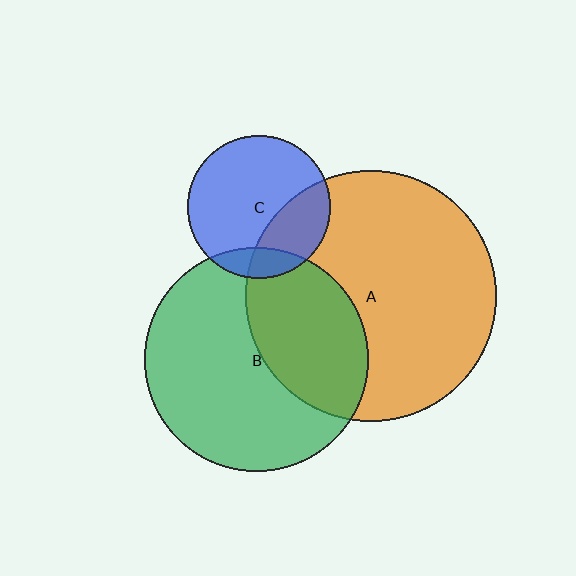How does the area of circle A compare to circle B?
Approximately 1.3 times.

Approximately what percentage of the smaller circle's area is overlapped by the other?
Approximately 15%.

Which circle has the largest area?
Circle A (orange).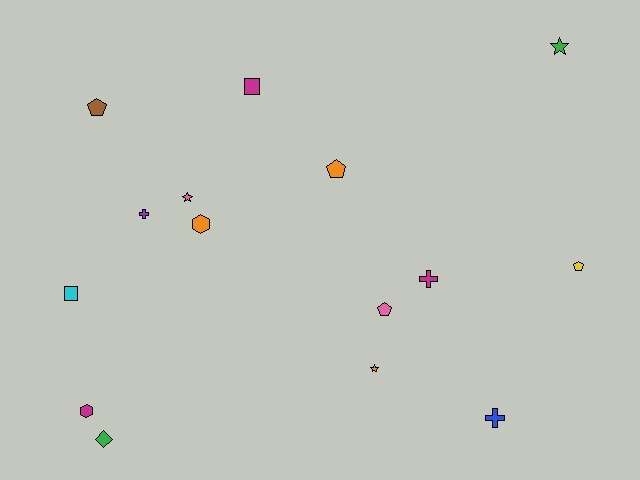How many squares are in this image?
There are 2 squares.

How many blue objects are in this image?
There is 1 blue object.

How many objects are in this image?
There are 15 objects.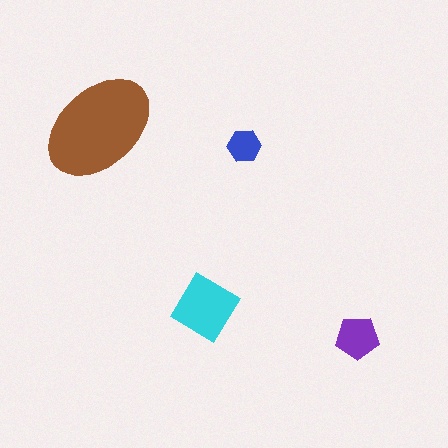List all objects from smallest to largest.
The blue hexagon, the purple pentagon, the cyan diamond, the brown ellipse.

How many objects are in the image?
There are 4 objects in the image.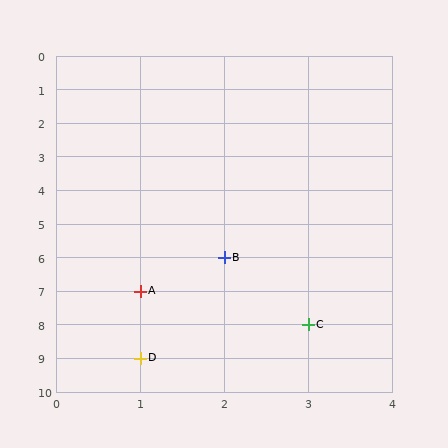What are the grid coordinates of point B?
Point B is at grid coordinates (2, 6).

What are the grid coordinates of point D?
Point D is at grid coordinates (1, 9).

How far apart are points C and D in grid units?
Points C and D are 2 columns and 1 row apart (about 2.2 grid units diagonally).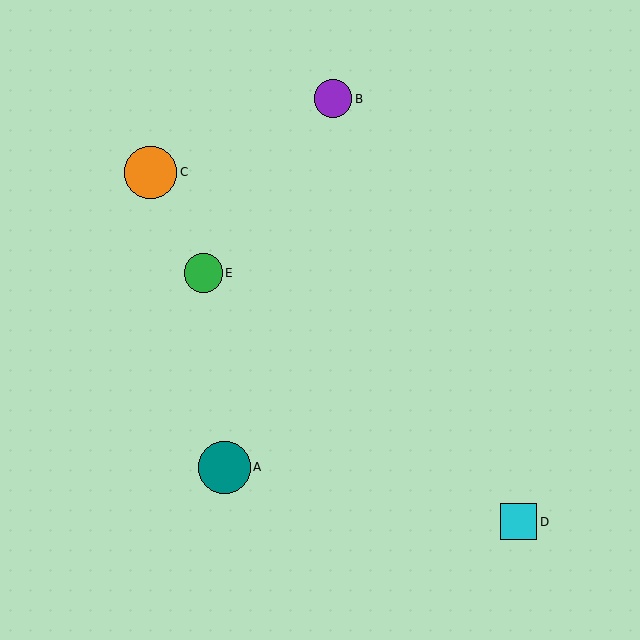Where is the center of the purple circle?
The center of the purple circle is at (333, 99).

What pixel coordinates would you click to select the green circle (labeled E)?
Click at (203, 273) to select the green circle E.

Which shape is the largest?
The orange circle (labeled C) is the largest.